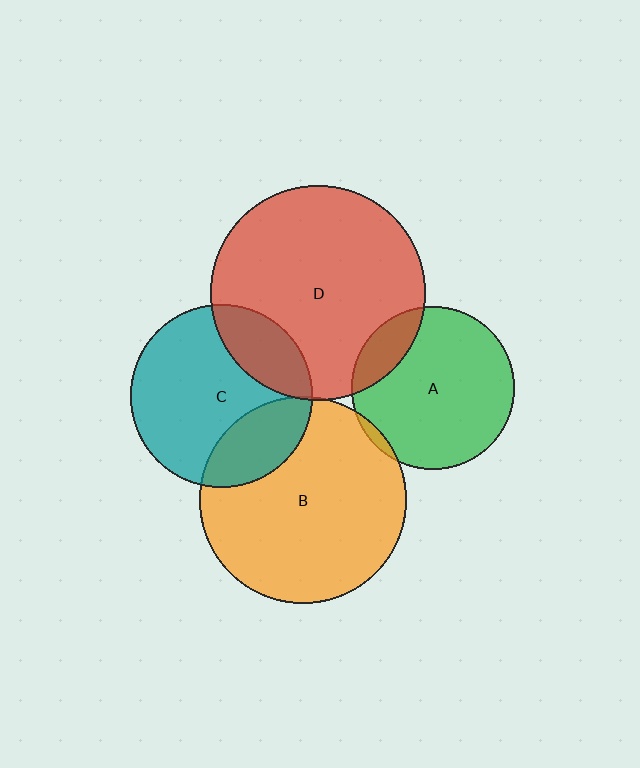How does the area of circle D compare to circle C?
Approximately 1.4 times.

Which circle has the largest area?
Circle D (red).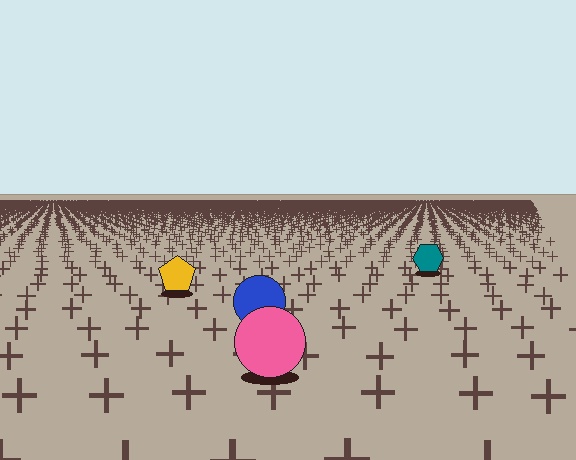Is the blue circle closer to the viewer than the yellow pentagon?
Yes. The blue circle is closer — you can tell from the texture gradient: the ground texture is coarser near it.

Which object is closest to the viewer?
The pink circle is closest. The texture marks near it are larger and more spread out.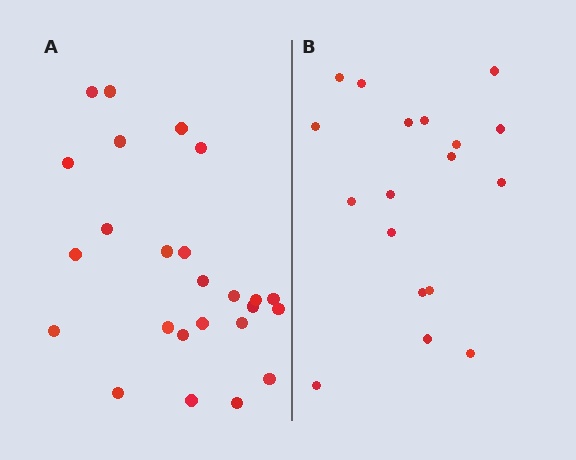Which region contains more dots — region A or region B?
Region A (the left region) has more dots.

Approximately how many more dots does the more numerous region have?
Region A has roughly 8 or so more dots than region B.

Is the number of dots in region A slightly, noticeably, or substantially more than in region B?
Region A has noticeably more, but not dramatically so. The ratio is roughly 1.4 to 1.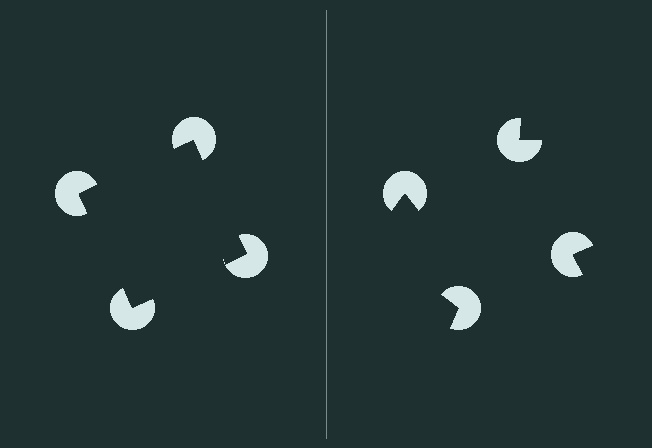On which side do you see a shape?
An illusory square appears on the left side. On the right side the wedge cuts are rotated, so no coherent shape forms.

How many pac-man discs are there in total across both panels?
8 — 4 on each side.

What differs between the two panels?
The pac-man discs are positioned identically on both sides; only the wedge orientations differ. On the left they align to a square; on the right they are misaligned.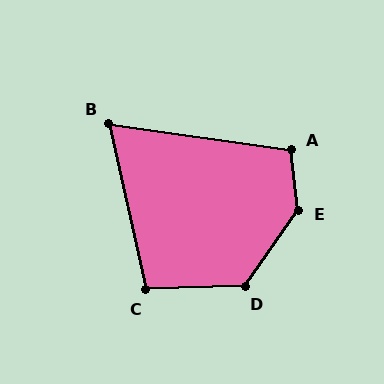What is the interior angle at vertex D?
Approximately 127 degrees (obtuse).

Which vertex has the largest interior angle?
E, at approximately 138 degrees.